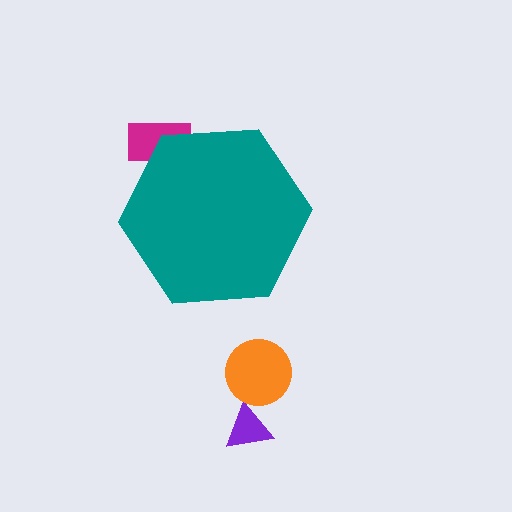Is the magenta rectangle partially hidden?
Yes, the magenta rectangle is partially hidden behind the teal hexagon.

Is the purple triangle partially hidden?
No, the purple triangle is fully visible.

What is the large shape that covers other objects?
A teal hexagon.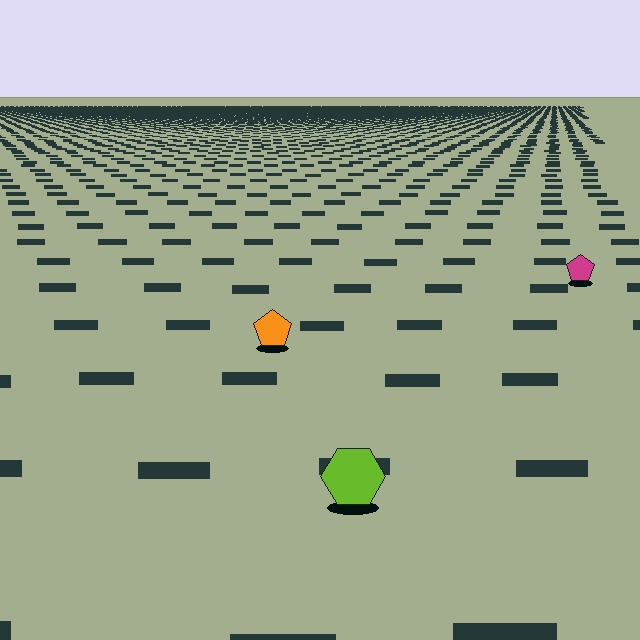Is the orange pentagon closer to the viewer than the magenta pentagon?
Yes. The orange pentagon is closer — you can tell from the texture gradient: the ground texture is coarser near it.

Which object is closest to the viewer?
The lime hexagon is closest. The texture marks near it are larger and more spread out.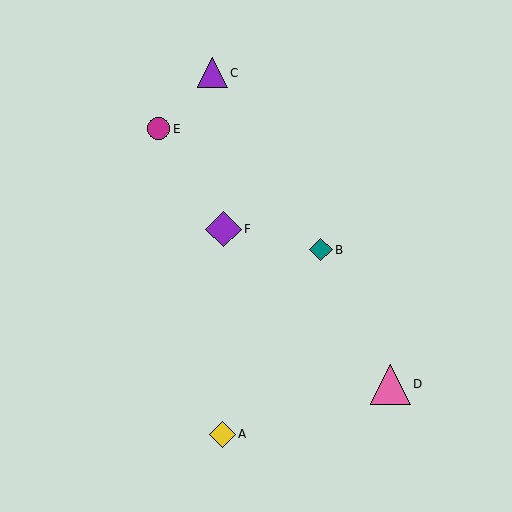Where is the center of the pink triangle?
The center of the pink triangle is at (390, 384).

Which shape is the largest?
The pink triangle (labeled D) is the largest.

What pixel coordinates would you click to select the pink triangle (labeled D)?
Click at (390, 384) to select the pink triangle D.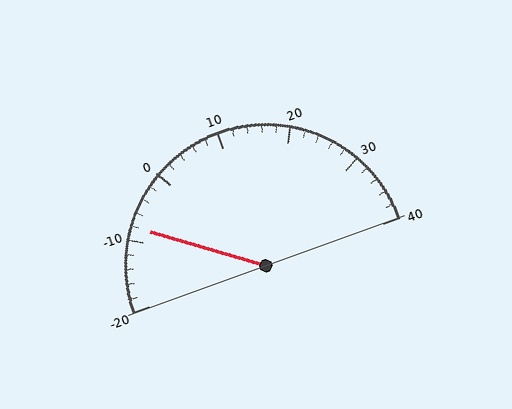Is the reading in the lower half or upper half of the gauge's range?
The reading is in the lower half of the range (-20 to 40).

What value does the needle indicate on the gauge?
The needle indicates approximately -8.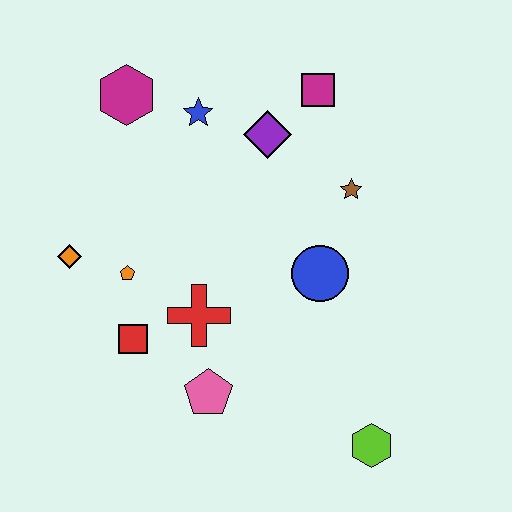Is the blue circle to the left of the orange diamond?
No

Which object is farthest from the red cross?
The magenta square is farthest from the red cross.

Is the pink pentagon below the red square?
Yes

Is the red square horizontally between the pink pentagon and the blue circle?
No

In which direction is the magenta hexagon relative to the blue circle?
The magenta hexagon is to the left of the blue circle.